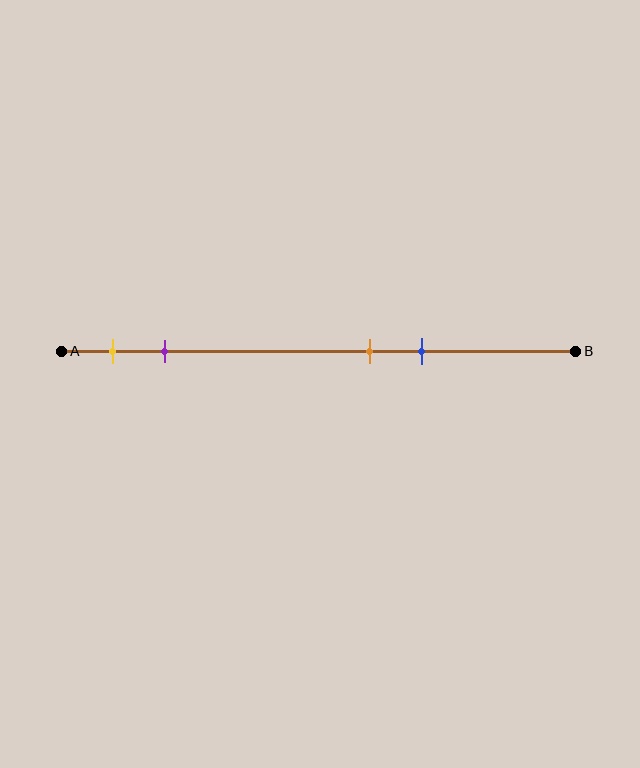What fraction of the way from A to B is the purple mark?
The purple mark is approximately 20% (0.2) of the way from A to B.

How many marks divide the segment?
There are 4 marks dividing the segment.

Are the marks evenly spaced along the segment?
No, the marks are not evenly spaced.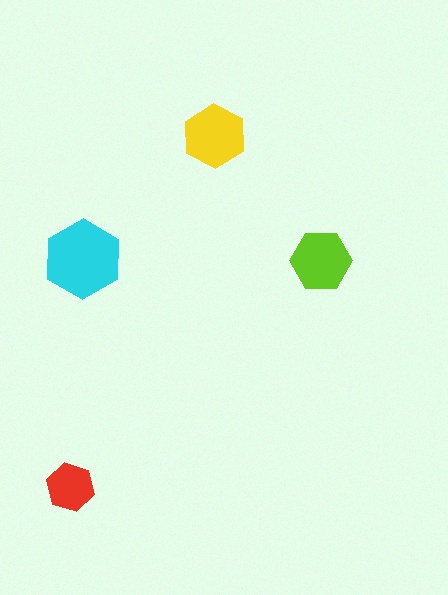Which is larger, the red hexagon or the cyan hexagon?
The cyan one.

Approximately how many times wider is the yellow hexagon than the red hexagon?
About 1.5 times wider.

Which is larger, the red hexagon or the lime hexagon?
The lime one.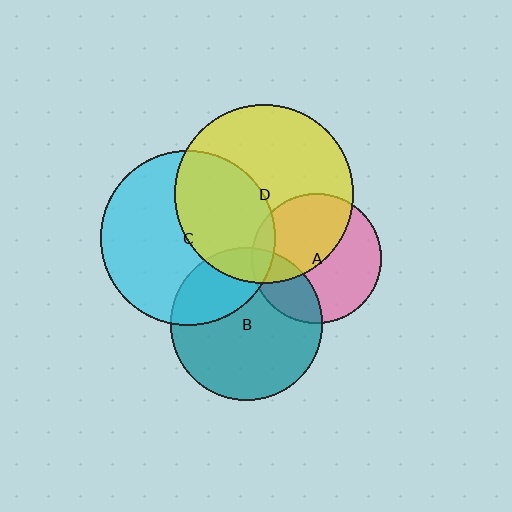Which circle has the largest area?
Circle D (yellow).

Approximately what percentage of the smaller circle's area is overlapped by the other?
Approximately 50%.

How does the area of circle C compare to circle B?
Approximately 1.3 times.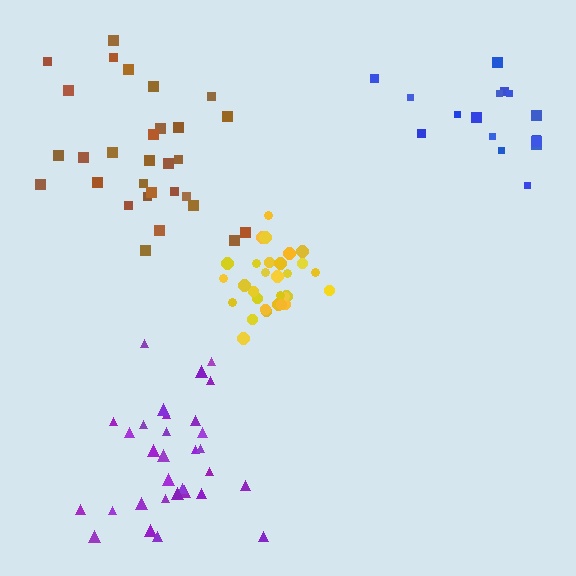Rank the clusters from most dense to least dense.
yellow, purple, brown, blue.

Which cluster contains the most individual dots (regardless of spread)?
Purple (31).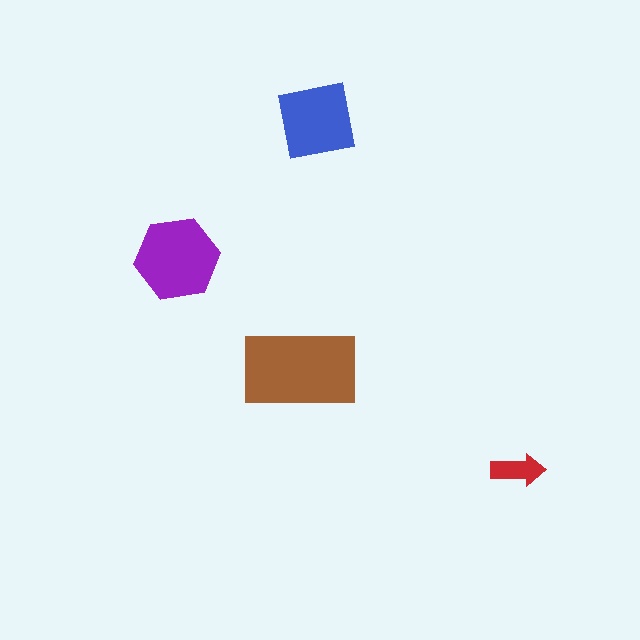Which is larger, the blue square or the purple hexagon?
The purple hexagon.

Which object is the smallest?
The red arrow.